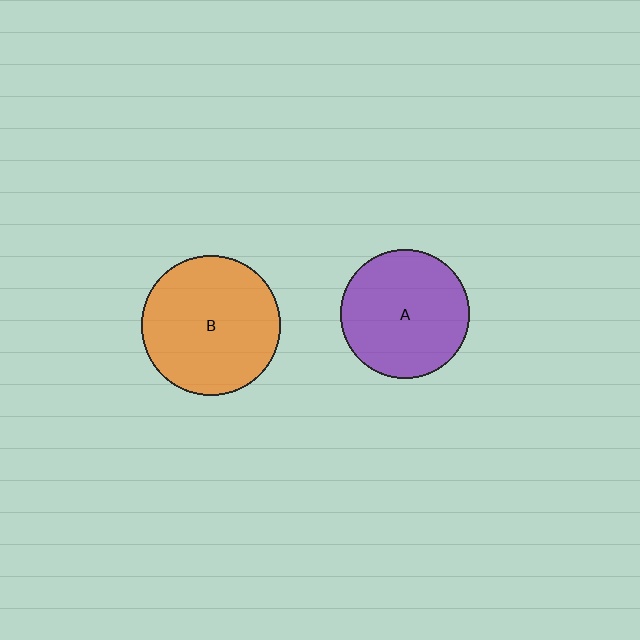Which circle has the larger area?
Circle B (orange).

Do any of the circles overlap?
No, none of the circles overlap.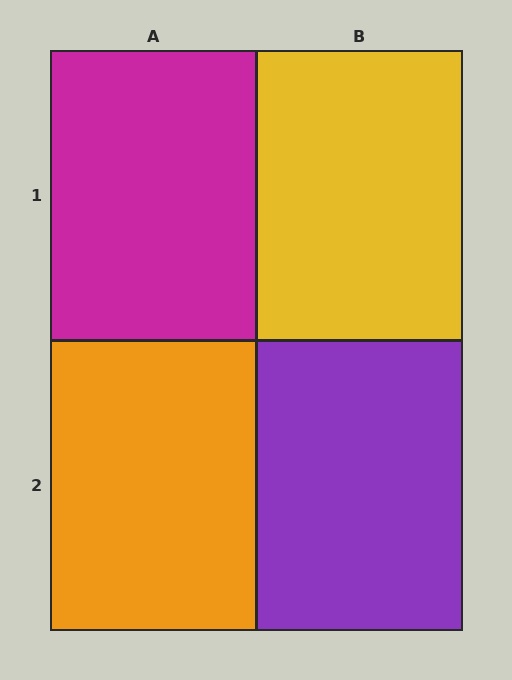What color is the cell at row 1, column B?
Yellow.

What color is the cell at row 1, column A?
Magenta.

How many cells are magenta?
1 cell is magenta.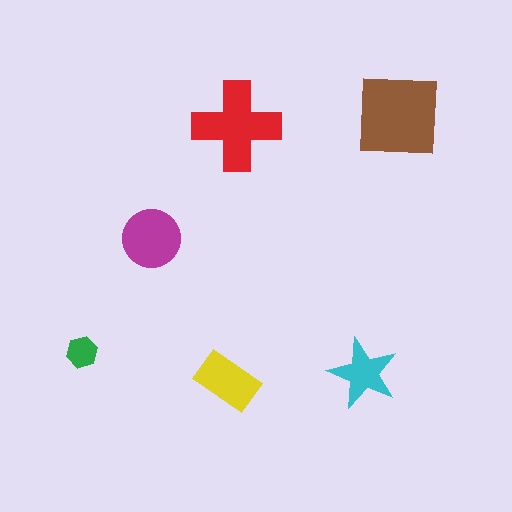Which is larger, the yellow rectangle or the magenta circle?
The magenta circle.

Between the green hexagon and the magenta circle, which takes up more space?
The magenta circle.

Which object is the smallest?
The green hexagon.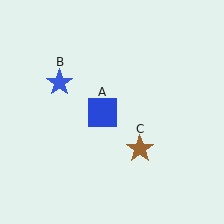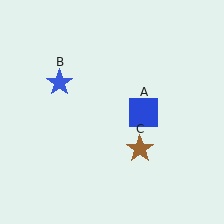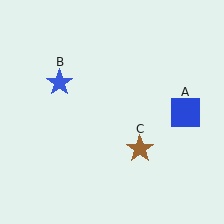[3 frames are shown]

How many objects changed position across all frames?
1 object changed position: blue square (object A).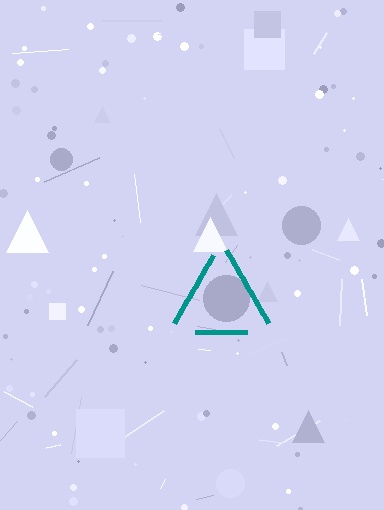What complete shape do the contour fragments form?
The contour fragments form a triangle.